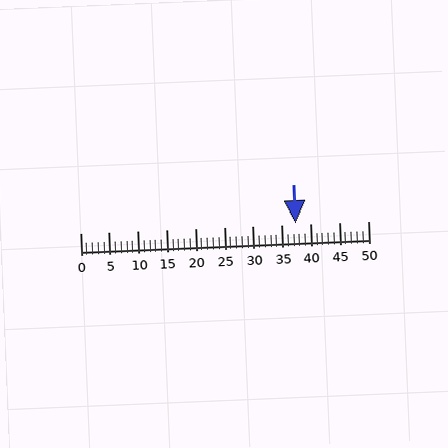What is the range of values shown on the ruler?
The ruler shows values from 0 to 50.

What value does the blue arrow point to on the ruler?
The blue arrow points to approximately 37.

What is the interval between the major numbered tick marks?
The major tick marks are spaced 5 units apart.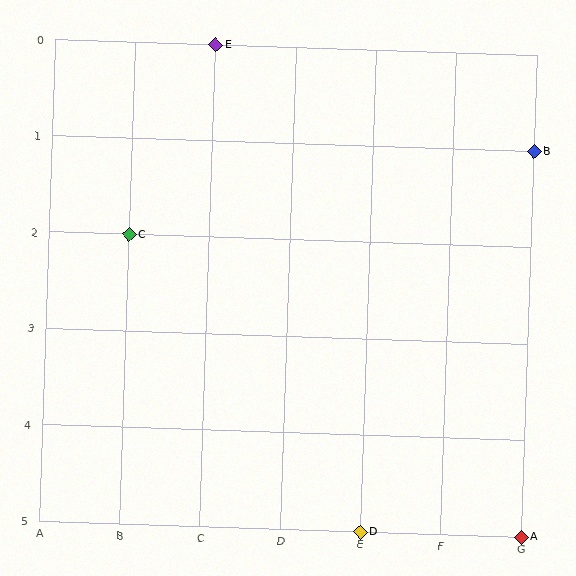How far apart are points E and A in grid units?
Points E and A are 4 columns and 5 rows apart (about 6.4 grid units diagonally).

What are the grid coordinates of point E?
Point E is at grid coordinates (C, 0).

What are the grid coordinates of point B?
Point B is at grid coordinates (G, 1).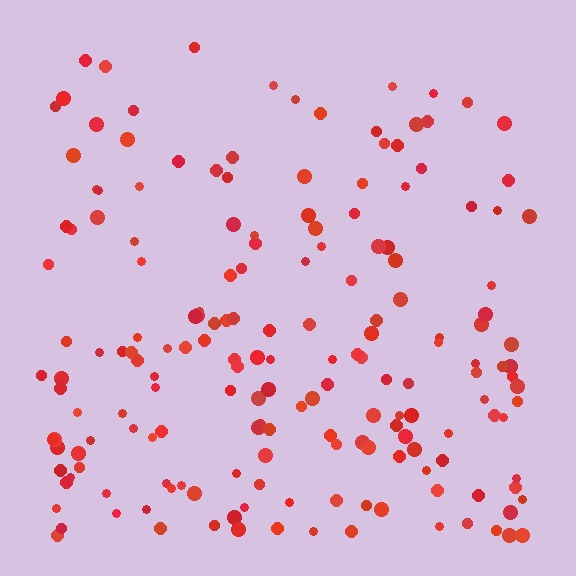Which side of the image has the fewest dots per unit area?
The top.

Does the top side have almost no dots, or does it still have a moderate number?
Still a moderate number, just noticeably fewer than the bottom.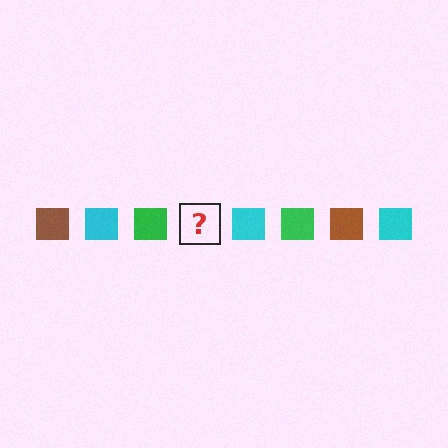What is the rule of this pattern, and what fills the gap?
The rule is that the pattern cycles through brown, cyan, green squares. The gap should be filled with a brown square.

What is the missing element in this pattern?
The missing element is a brown square.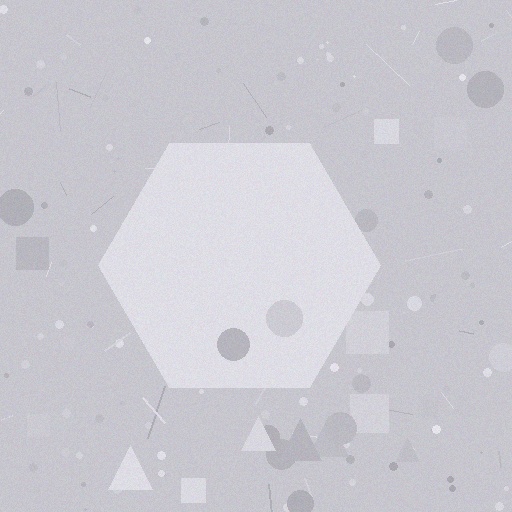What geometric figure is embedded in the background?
A hexagon is embedded in the background.